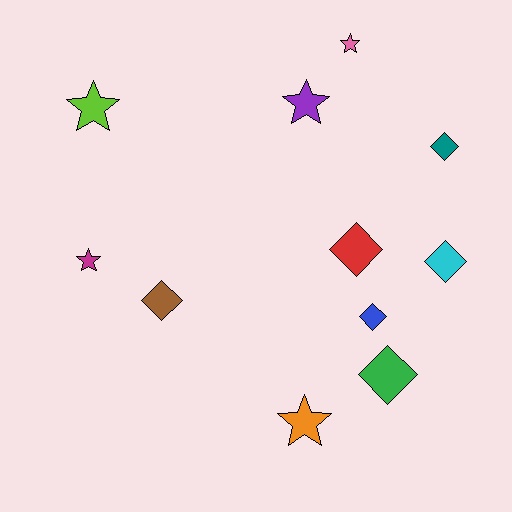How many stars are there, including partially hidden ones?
There are 5 stars.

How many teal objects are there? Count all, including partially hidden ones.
There is 1 teal object.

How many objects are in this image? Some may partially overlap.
There are 11 objects.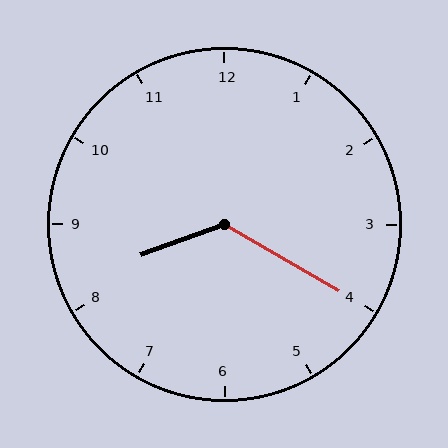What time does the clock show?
8:20.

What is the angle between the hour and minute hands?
Approximately 130 degrees.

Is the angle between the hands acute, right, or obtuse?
It is obtuse.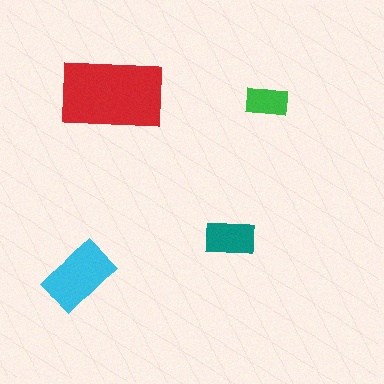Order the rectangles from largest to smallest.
the red one, the cyan one, the teal one, the green one.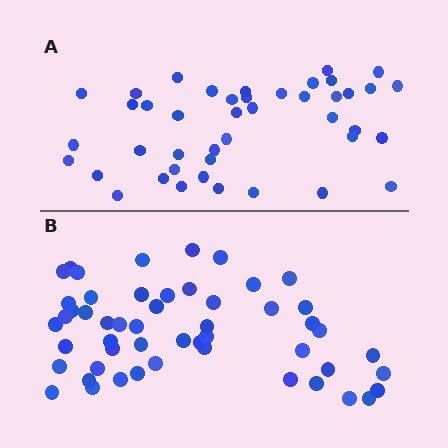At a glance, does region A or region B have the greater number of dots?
Region B (the bottom region) has more dots.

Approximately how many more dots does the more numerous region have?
Region B has roughly 8 or so more dots than region A.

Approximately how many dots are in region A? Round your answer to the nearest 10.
About 40 dots. (The exact count is 43, which rounds to 40.)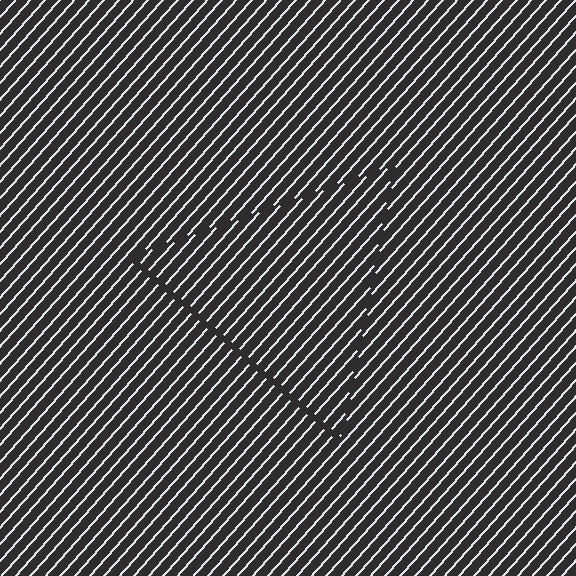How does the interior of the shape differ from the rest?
The interior of the shape contains the same grating, shifted by half a period — the contour is defined by the phase discontinuity where line-ends from the inner and outer gratings abut.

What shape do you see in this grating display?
An illusory triangle. The interior of the shape contains the same grating, shifted by half a period — the contour is defined by the phase discontinuity where line-ends from the inner and outer gratings abut.